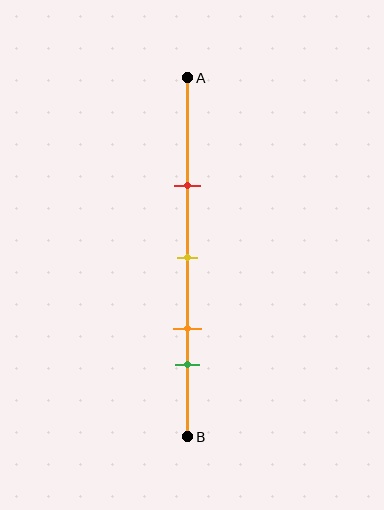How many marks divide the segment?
There are 4 marks dividing the segment.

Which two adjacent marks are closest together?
The orange and green marks are the closest adjacent pair.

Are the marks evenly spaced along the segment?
No, the marks are not evenly spaced.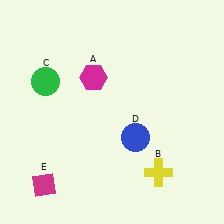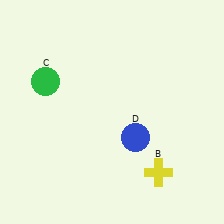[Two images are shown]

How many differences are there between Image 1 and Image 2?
There are 2 differences between the two images.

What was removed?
The magenta hexagon (A), the magenta diamond (E) were removed in Image 2.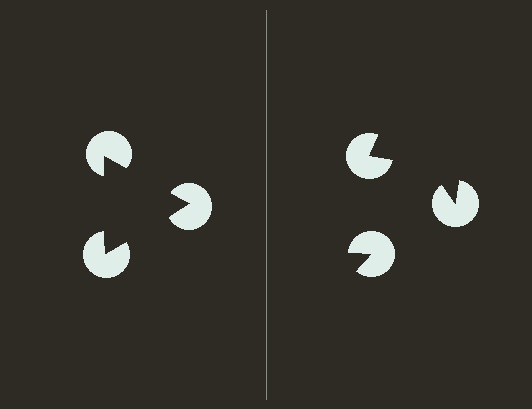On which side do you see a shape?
An illusory triangle appears on the left side. On the right side the wedge cuts are rotated, so no coherent shape forms.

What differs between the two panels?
The pac-man discs are positioned identically on both sides; only the wedge orientations differ. On the left they align to a triangle; on the right they are misaligned.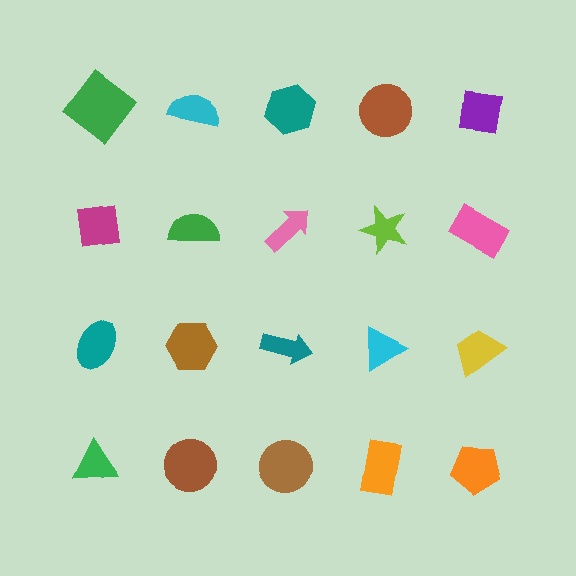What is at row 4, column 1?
A green triangle.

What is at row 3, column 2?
A brown hexagon.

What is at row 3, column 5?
A yellow trapezoid.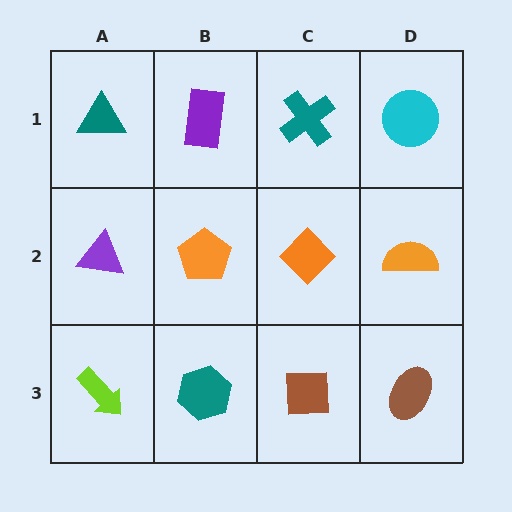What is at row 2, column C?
An orange diamond.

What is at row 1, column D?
A cyan circle.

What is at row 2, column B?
An orange pentagon.